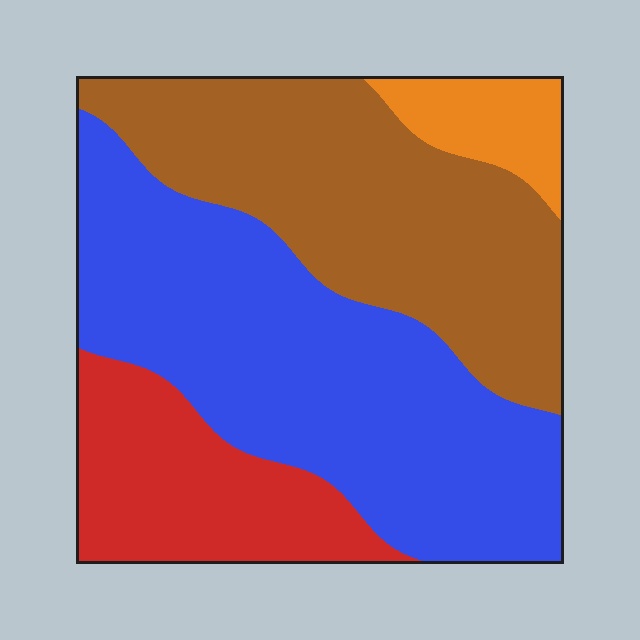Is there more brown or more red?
Brown.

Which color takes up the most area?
Blue, at roughly 45%.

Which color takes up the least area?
Orange, at roughly 5%.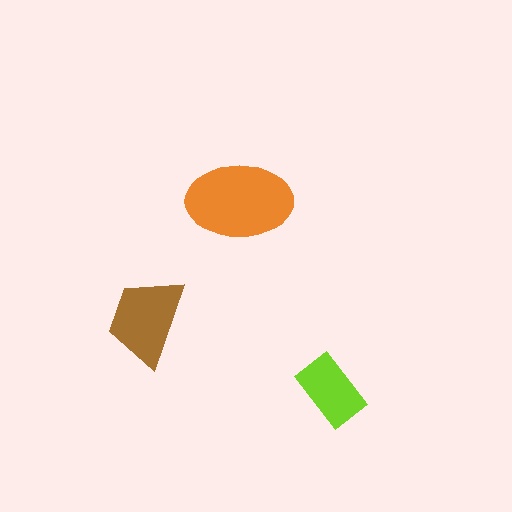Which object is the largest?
The orange ellipse.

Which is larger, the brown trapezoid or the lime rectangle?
The brown trapezoid.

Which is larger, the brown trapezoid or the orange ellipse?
The orange ellipse.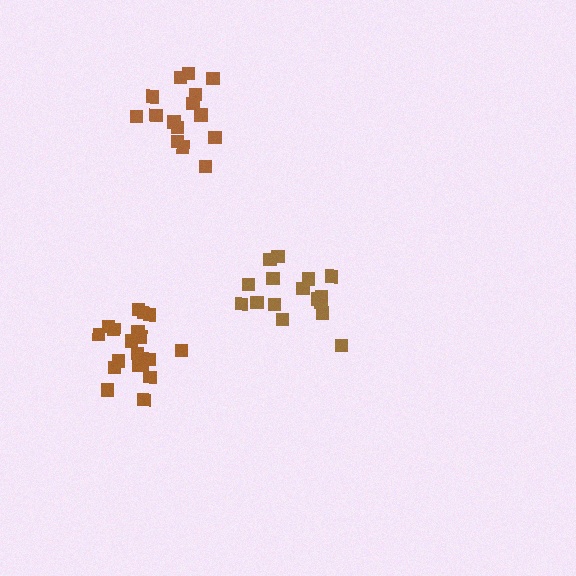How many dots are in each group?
Group 1: 17 dots, Group 2: 15 dots, Group 3: 20 dots (52 total).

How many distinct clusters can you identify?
There are 3 distinct clusters.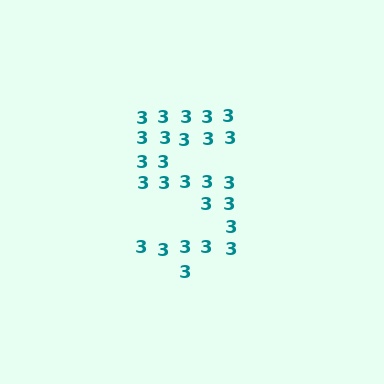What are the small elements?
The small elements are digit 3's.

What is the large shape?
The large shape is the digit 5.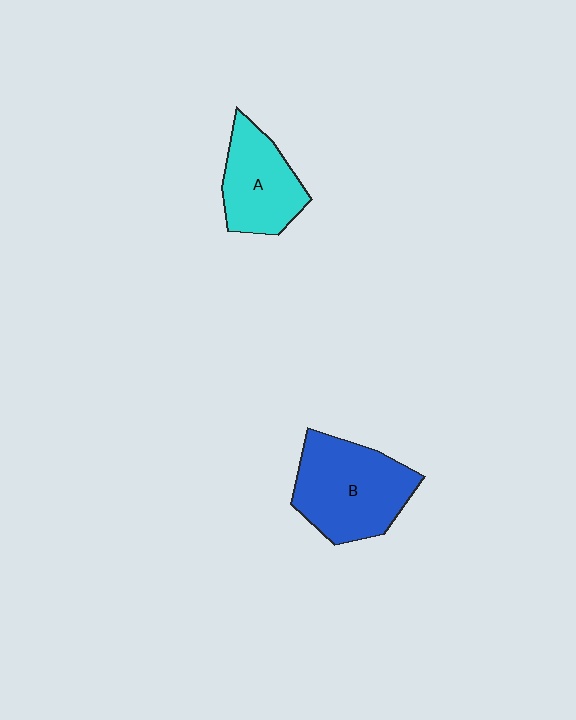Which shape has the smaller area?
Shape A (cyan).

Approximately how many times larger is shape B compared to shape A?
Approximately 1.4 times.